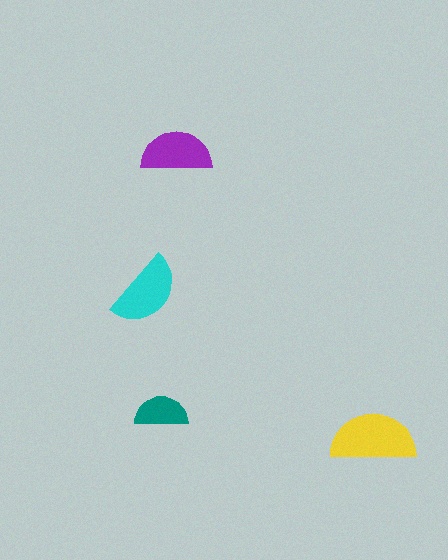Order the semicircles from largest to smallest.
the yellow one, the cyan one, the purple one, the teal one.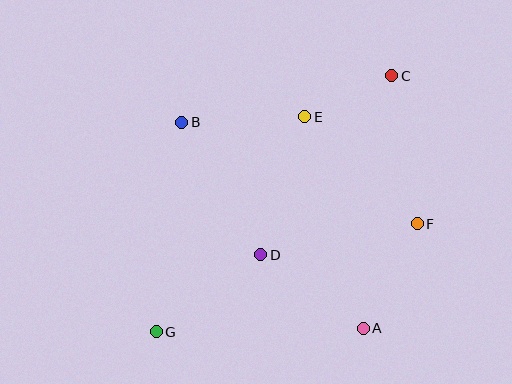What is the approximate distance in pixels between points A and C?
The distance between A and C is approximately 254 pixels.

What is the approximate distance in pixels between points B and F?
The distance between B and F is approximately 257 pixels.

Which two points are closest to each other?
Points C and E are closest to each other.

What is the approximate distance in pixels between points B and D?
The distance between B and D is approximately 154 pixels.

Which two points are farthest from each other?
Points C and G are farthest from each other.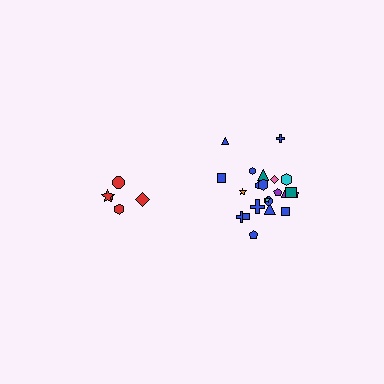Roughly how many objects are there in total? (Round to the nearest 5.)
Roughly 25 objects in total.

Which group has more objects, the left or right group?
The right group.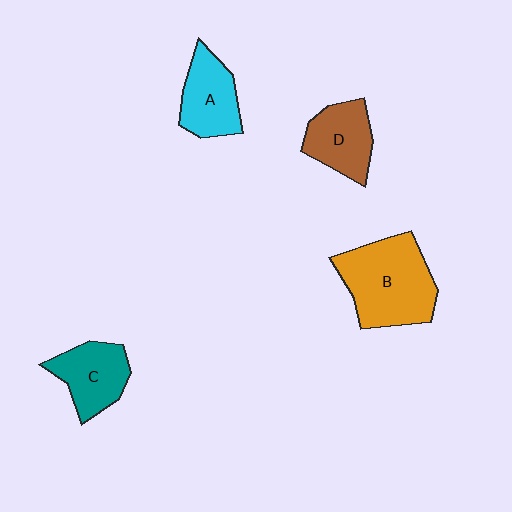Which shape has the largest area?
Shape B (orange).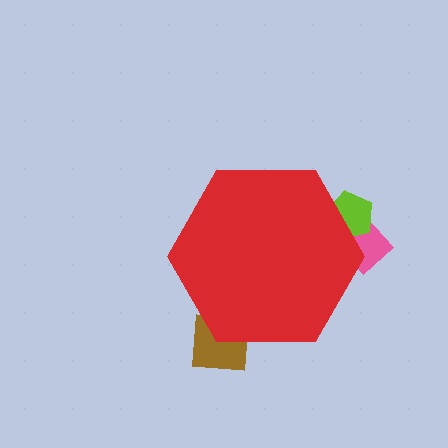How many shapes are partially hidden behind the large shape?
3 shapes are partially hidden.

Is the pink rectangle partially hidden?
Yes, the pink rectangle is partially hidden behind the red hexagon.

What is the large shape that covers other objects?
A red hexagon.